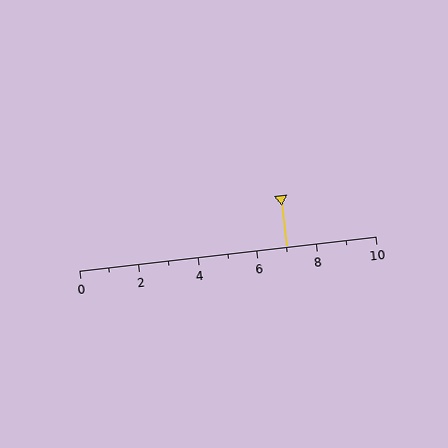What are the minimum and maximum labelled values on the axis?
The axis runs from 0 to 10.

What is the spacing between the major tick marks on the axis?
The major ticks are spaced 2 apart.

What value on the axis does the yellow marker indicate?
The marker indicates approximately 7.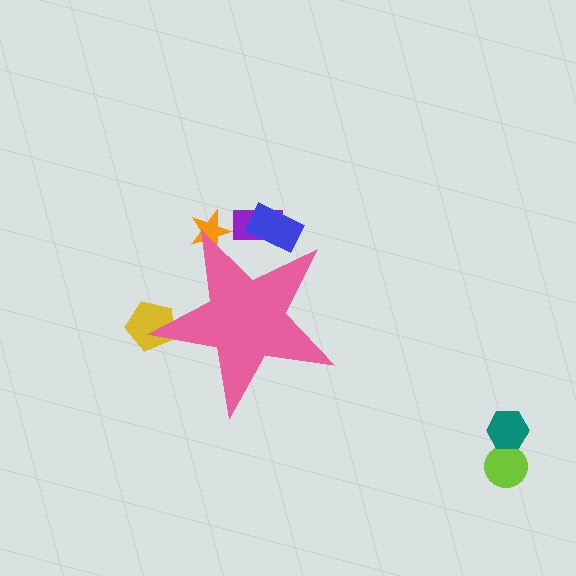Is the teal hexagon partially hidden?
No, the teal hexagon is fully visible.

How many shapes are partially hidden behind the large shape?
4 shapes are partially hidden.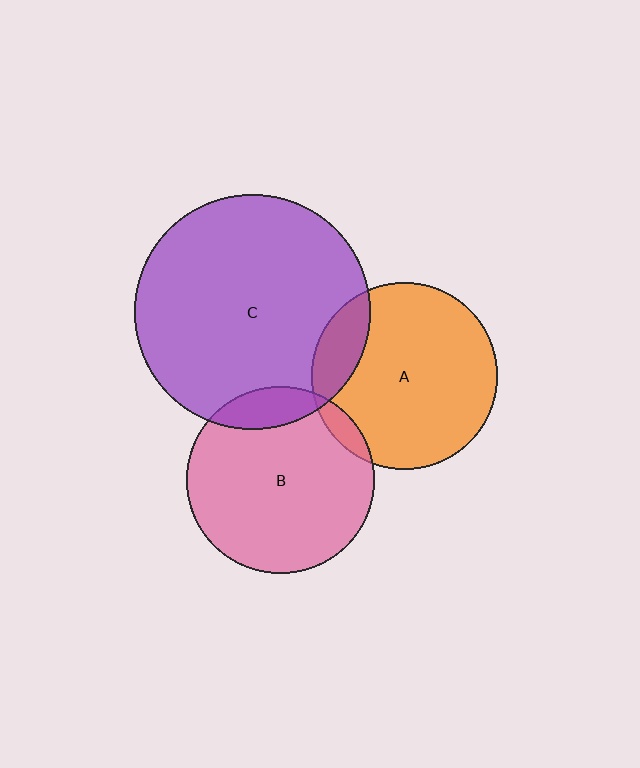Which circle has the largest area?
Circle C (purple).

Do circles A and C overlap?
Yes.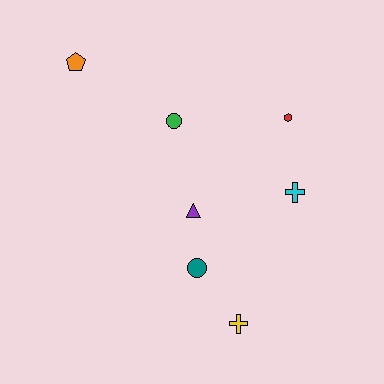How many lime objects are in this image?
There are no lime objects.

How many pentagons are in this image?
There is 1 pentagon.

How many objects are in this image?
There are 7 objects.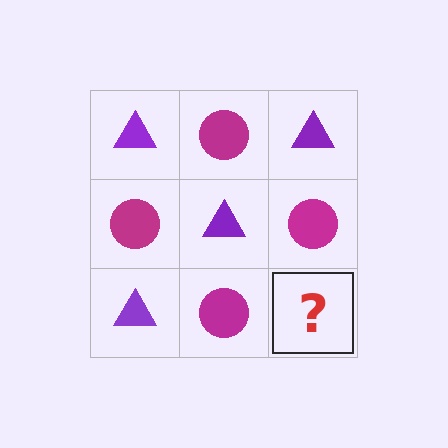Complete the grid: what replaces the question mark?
The question mark should be replaced with a purple triangle.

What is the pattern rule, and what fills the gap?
The rule is that it alternates purple triangle and magenta circle in a checkerboard pattern. The gap should be filled with a purple triangle.